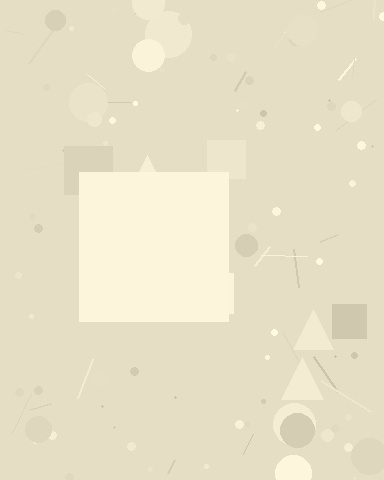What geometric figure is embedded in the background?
A square is embedded in the background.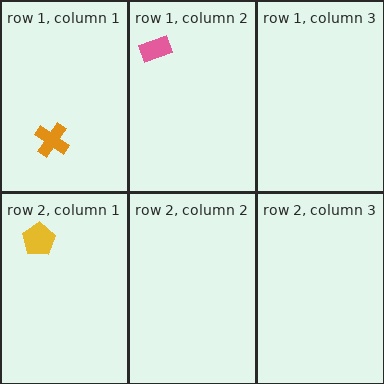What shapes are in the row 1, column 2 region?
The pink rectangle.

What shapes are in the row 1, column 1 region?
The orange cross.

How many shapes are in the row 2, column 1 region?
1.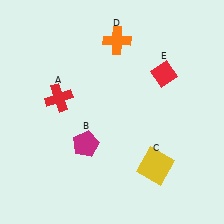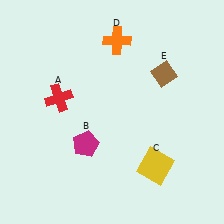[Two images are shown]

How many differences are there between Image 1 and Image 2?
There is 1 difference between the two images.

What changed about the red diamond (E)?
In Image 1, E is red. In Image 2, it changed to brown.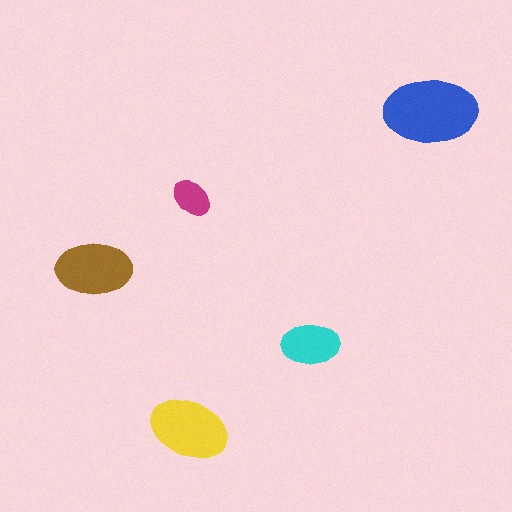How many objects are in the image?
There are 5 objects in the image.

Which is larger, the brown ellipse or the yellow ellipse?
The yellow one.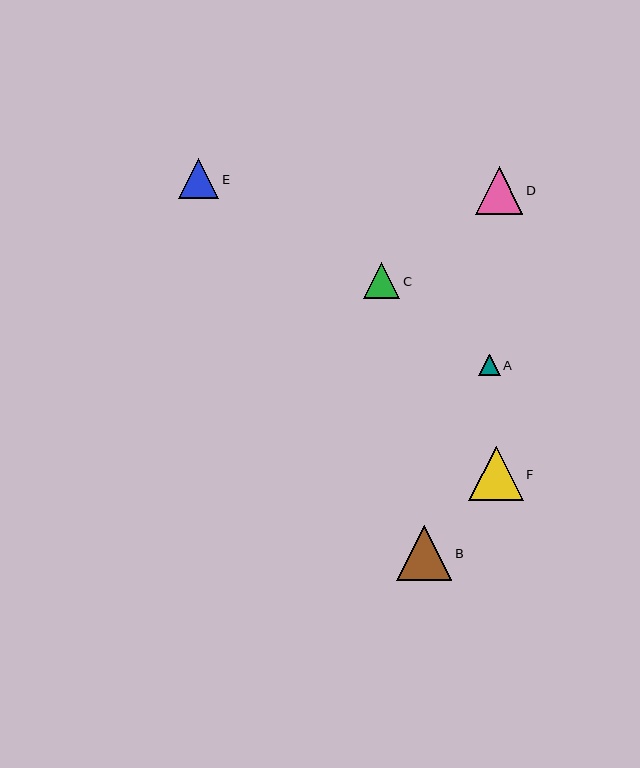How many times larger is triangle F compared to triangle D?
Triangle F is approximately 1.2 times the size of triangle D.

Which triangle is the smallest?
Triangle A is the smallest with a size of approximately 22 pixels.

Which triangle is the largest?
Triangle B is the largest with a size of approximately 55 pixels.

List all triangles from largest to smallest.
From largest to smallest: B, F, D, E, C, A.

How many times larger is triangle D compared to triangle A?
Triangle D is approximately 2.2 times the size of triangle A.